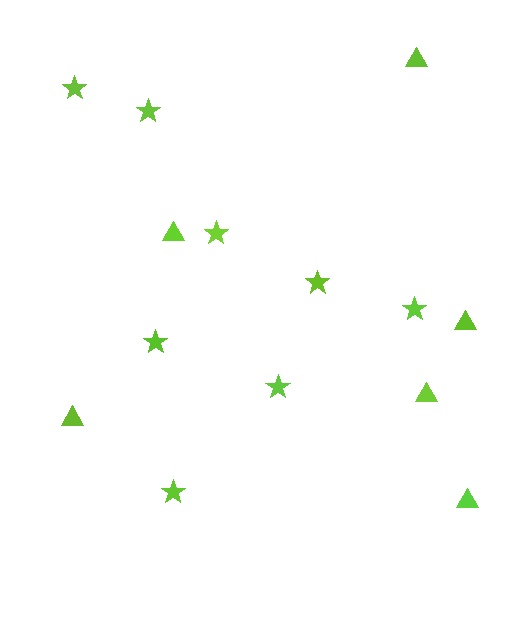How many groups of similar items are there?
There are 2 groups: one group of triangles (6) and one group of stars (8).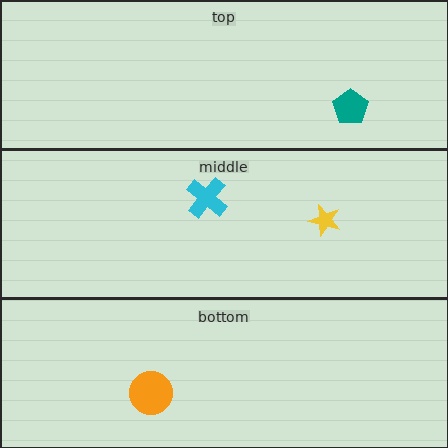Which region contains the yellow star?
The middle region.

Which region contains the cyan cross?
The middle region.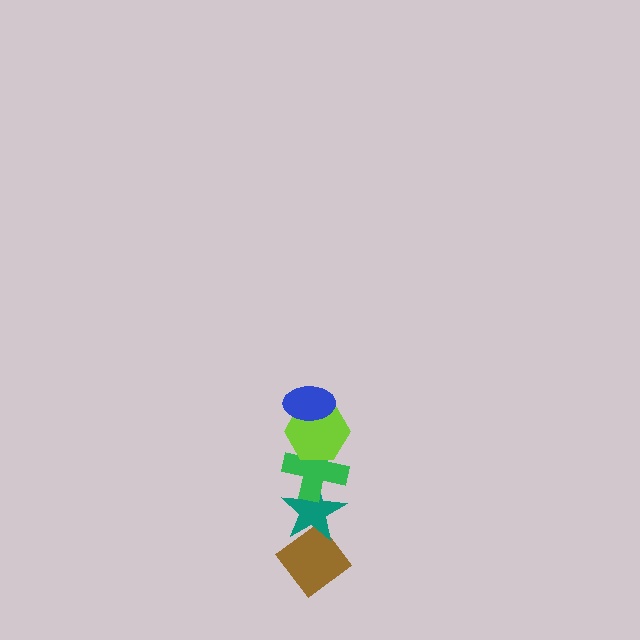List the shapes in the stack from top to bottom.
From top to bottom: the blue ellipse, the lime hexagon, the green cross, the teal star, the brown diamond.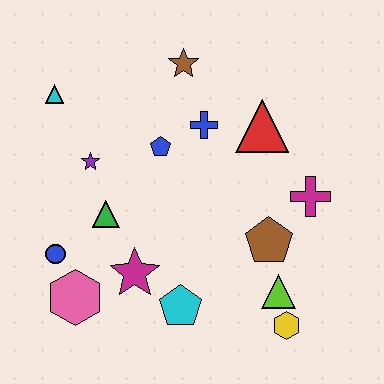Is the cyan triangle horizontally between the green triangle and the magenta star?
No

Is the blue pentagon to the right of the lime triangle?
No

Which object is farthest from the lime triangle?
The cyan triangle is farthest from the lime triangle.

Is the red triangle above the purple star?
Yes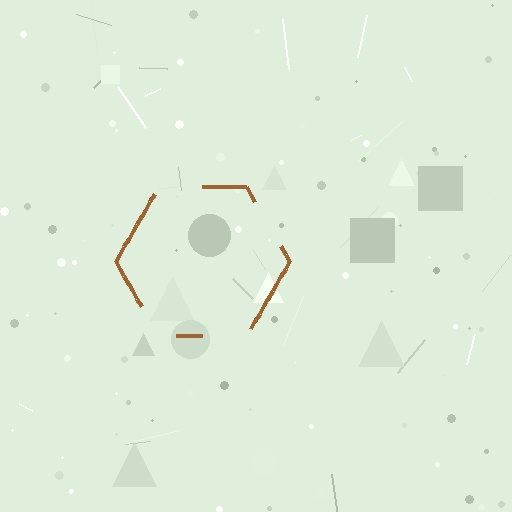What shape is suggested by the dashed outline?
The dashed outline suggests a hexagon.